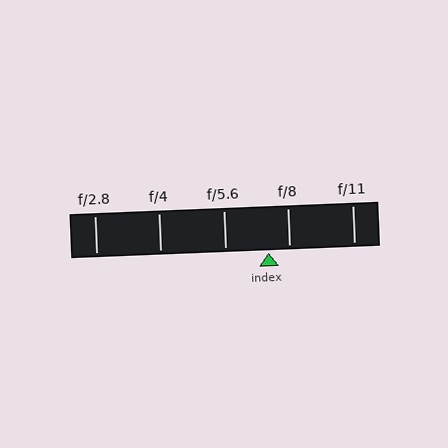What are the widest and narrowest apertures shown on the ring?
The widest aperture shown is f/2.8 and the narrowest is f/11.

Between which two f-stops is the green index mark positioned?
The index mark is between f/5.6 and f/8.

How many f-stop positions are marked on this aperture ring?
There are 5 f-stop positions marked.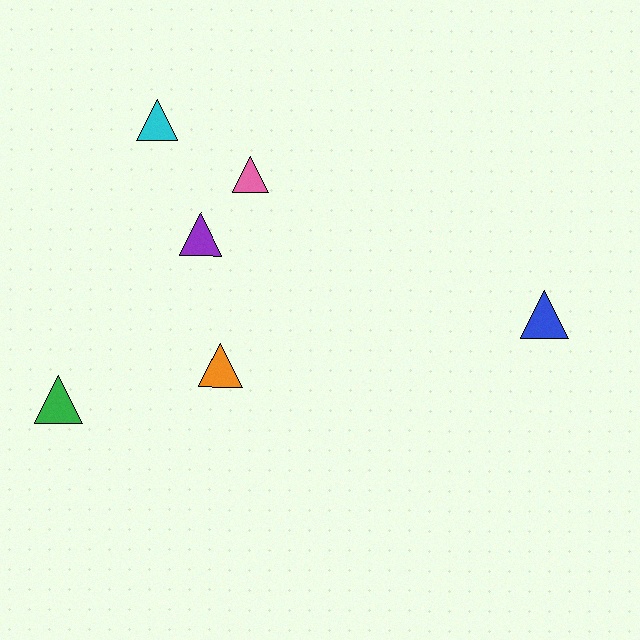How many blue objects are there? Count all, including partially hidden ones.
There is 1 blue object.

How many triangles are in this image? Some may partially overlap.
There are 6 triangles.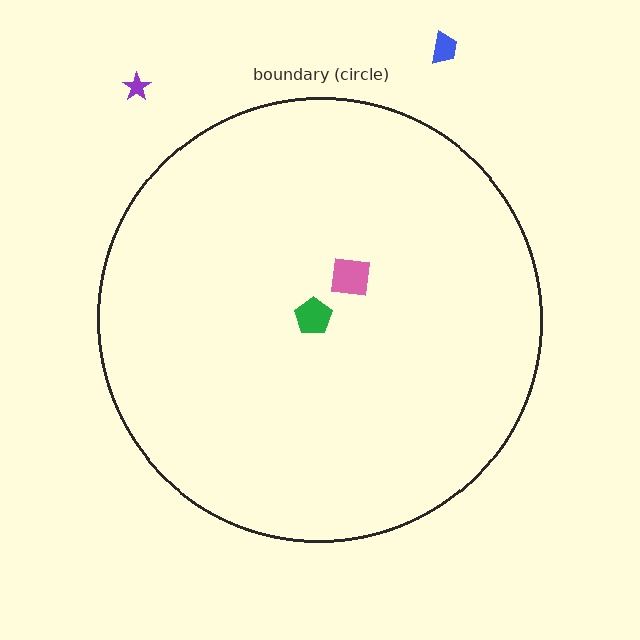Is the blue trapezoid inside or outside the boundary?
Outside.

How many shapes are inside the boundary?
2 inside, 2 outside.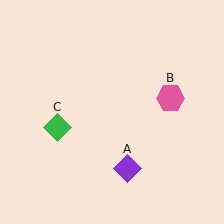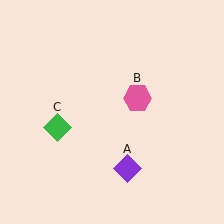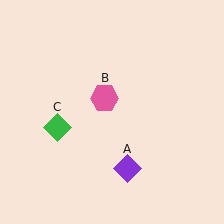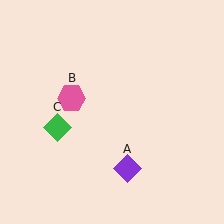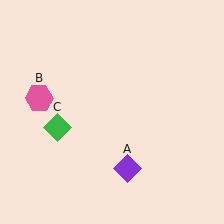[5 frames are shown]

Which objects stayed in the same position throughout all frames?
Purple diamond (object A) and green diamond (object C) remained stationary.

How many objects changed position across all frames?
1 object changed position: pink hexagon (object B).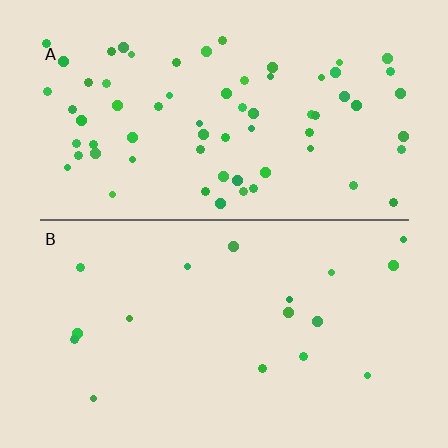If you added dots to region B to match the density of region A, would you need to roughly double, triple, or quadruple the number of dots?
Approximately quadruple.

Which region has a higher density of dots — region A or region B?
A (the top).